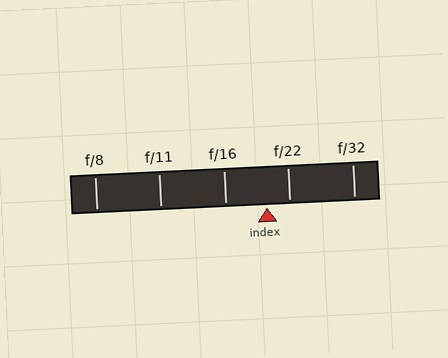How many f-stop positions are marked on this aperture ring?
There are 5 f-stop positions marked.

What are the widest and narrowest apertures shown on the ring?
The widest aperture shown is f/8 and the narrowest is f/32.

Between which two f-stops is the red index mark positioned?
The index mark is between f/16 and f/22.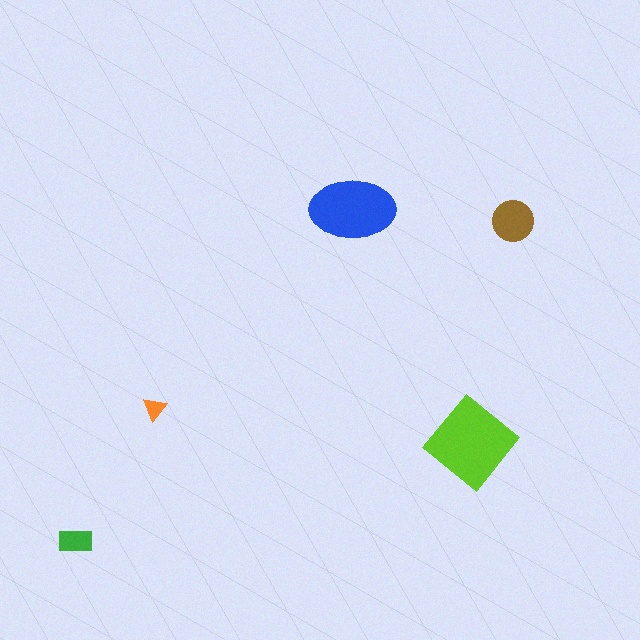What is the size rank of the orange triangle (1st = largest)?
5th.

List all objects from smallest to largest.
The orange triangle, the green rectangle, the brown circle, the blue ellipse, the lime diamond.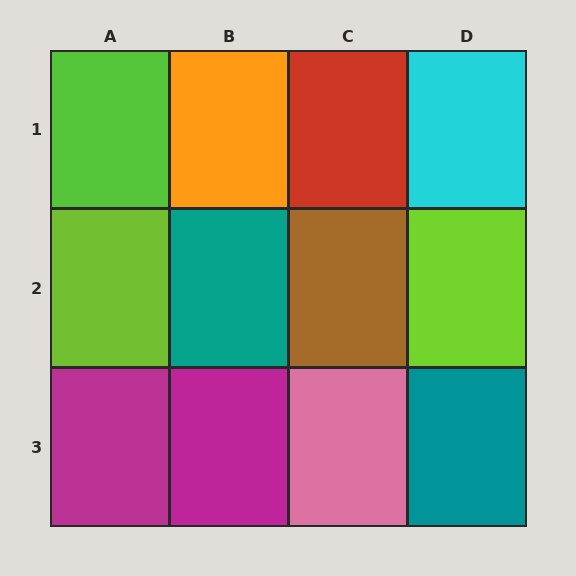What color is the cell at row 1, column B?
Orange.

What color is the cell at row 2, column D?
Lime.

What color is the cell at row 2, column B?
Teal.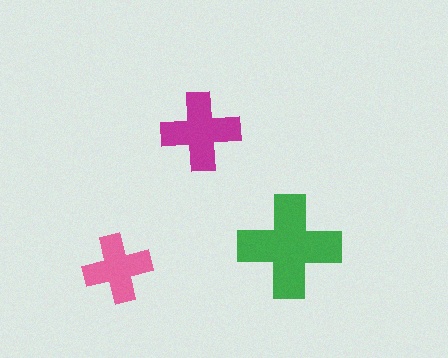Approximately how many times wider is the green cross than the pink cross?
About 1.5 times wider.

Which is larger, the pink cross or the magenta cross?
The magenta one.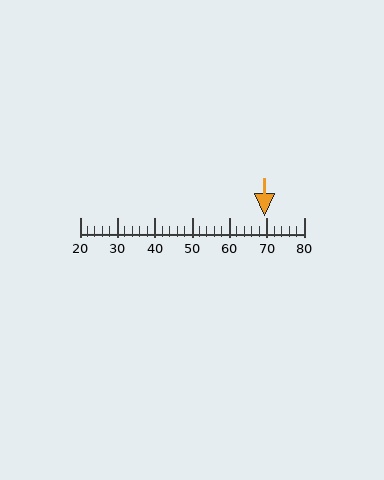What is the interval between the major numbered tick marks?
The major tick marks are spaced 10 units apart.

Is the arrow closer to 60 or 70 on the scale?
The arrow is closer to 70.